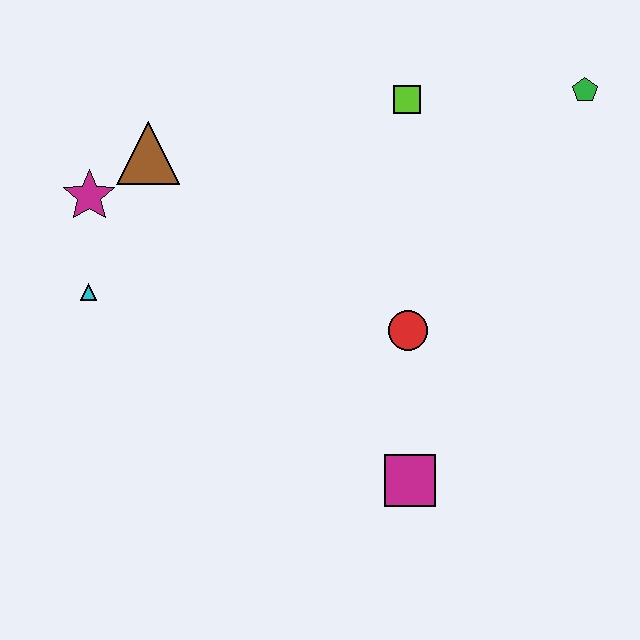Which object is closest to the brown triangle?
The magenta star is closest to the brown triangle.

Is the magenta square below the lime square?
Yes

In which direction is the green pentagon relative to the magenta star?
The green pentagon is to the right of the magenta star.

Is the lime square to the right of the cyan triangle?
Yes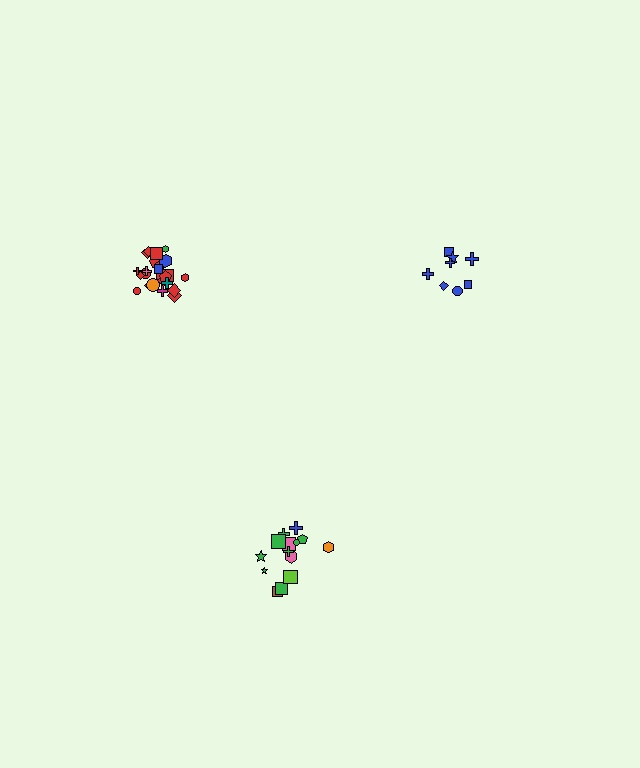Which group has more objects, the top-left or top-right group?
The top-left group.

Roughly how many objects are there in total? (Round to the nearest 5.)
Roughly 50 objects in total.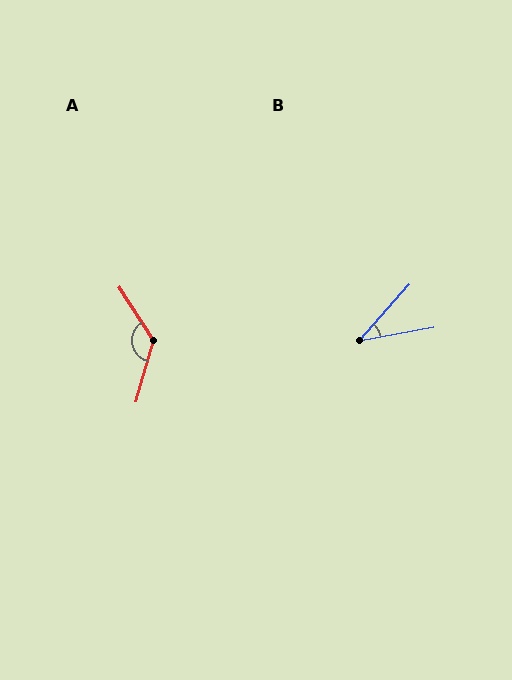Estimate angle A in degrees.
Approximately 132 degrees.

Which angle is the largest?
A, at approximately 132 degrees.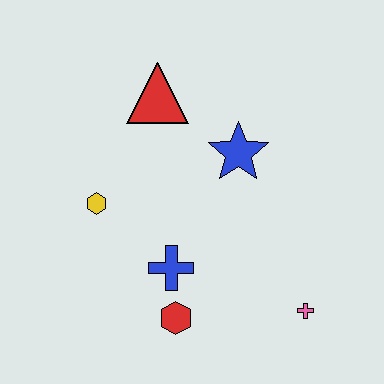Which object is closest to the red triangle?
The blue star is closest to the red triangle.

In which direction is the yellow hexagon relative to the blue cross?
The yellow hexagon is to the left of the blue cross.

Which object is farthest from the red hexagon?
The red triangle is farthest from the red hexagon.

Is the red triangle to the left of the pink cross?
Yes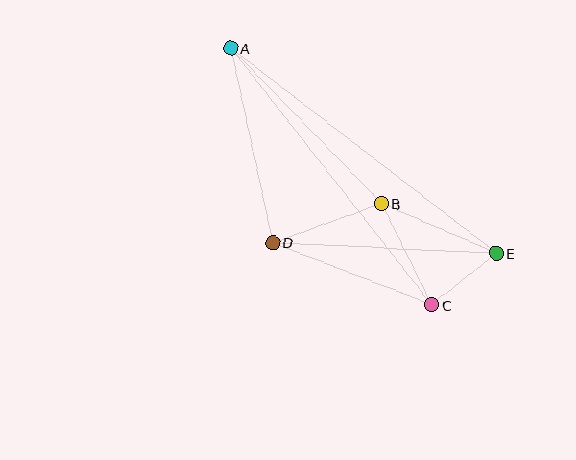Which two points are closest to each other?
Points C and E are closest to each other.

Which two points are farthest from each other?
Points A and E are farthest from each other.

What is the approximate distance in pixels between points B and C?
The distance between B and C is approximately 113 pixels.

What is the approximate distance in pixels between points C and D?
The distance between C and D is approximately 171 pixels.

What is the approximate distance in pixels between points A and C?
The distance between A and C is approximately 326 pixels.